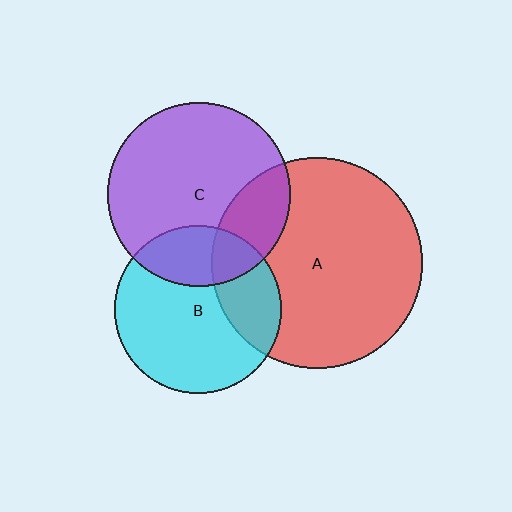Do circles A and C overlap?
Yes.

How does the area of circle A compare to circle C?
Approximately 1.3 times.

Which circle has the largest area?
Circle A (red).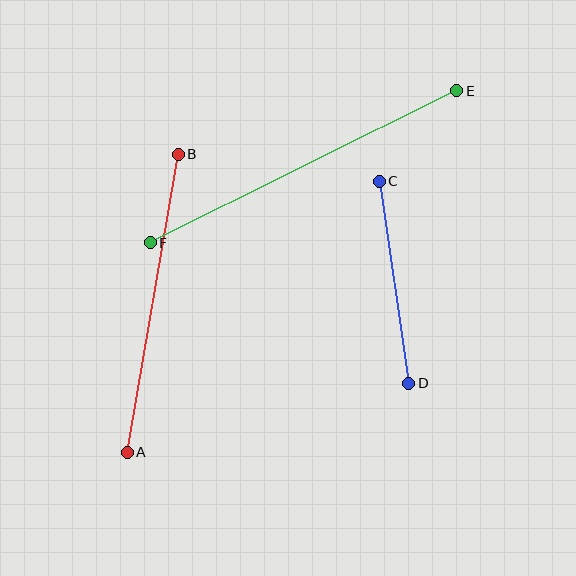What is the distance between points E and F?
The distance is approximately 342 pixels.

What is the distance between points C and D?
The distance is approximately 204 pixels.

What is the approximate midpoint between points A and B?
The midpoint is at approximately (153, 303) pixels.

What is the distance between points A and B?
The distance is approximately 302 pixels.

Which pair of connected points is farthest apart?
Points E and F are farthest apart.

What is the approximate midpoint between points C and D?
The midpoint is at approximately (394, 282) pixels.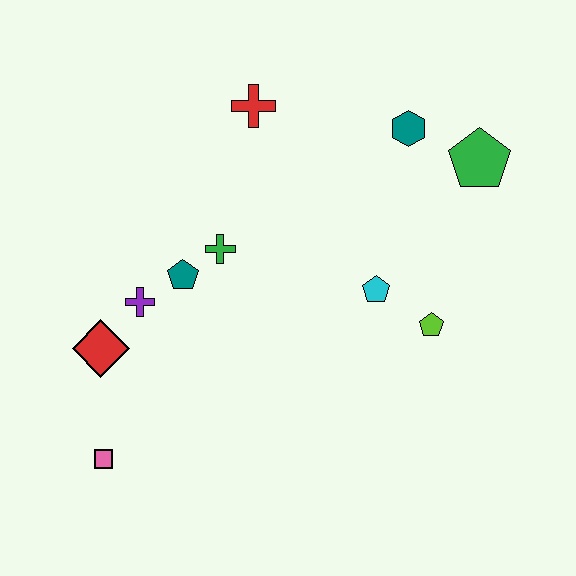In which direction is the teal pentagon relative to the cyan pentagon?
The teal pentagon is to the left of the cyan pentagon.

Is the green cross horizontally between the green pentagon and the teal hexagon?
No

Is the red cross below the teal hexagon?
No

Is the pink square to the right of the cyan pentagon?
No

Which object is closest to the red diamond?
The purple cross is closest to the red diamond.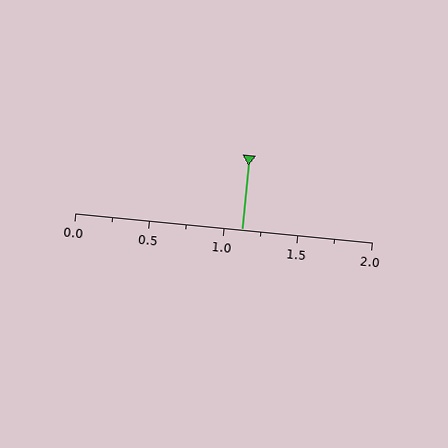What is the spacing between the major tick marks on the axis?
The major ticks are spaced 0.5 apart.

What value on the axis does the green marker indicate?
The marker indicates approximately 1.12.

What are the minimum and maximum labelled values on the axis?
The axis runs from 0.0 to 2.0.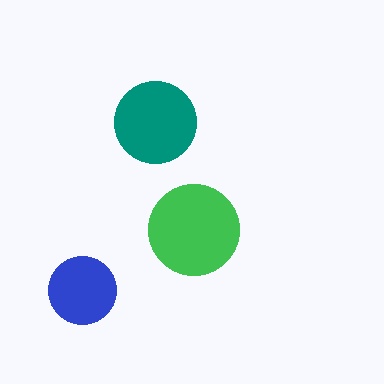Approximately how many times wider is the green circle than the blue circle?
About 1.5 times wider.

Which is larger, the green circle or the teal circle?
The green one.